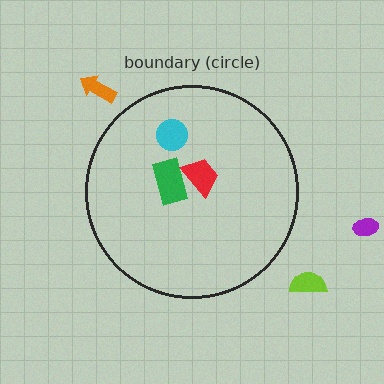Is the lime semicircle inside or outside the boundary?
Outside.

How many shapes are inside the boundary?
3 inside, 3 outside.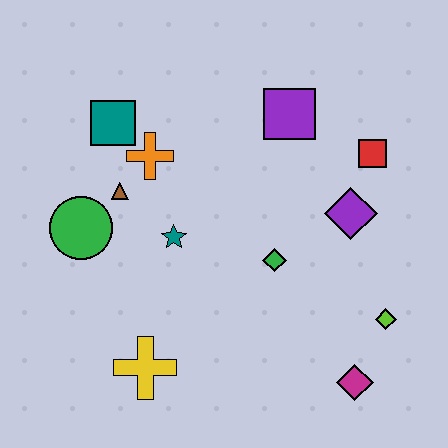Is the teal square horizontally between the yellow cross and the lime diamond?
No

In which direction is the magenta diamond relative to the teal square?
The magenta diamond is below the teal square.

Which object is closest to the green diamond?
The purple diamond is closest to the green diamond.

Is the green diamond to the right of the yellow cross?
Yes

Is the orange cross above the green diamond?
Yes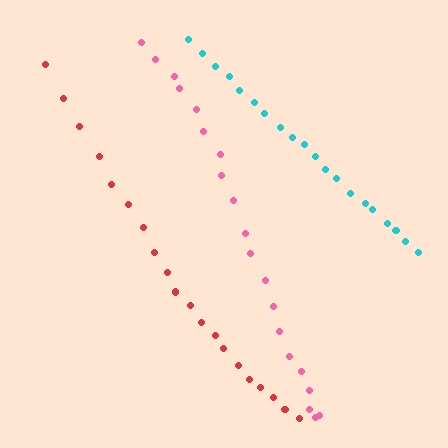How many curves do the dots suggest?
There are 3 distinct paths.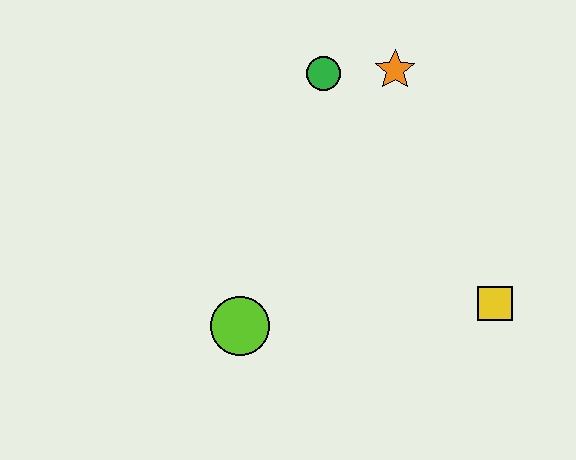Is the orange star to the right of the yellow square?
No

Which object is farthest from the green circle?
The yellow square is farthest from the green circle.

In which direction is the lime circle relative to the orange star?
The lime circle is below the orange star.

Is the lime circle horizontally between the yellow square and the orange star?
No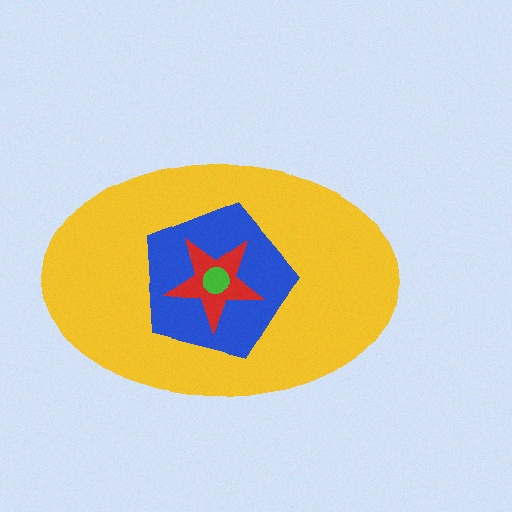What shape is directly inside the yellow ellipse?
The blue pentagon.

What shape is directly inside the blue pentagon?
The red star.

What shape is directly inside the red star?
The green circle.